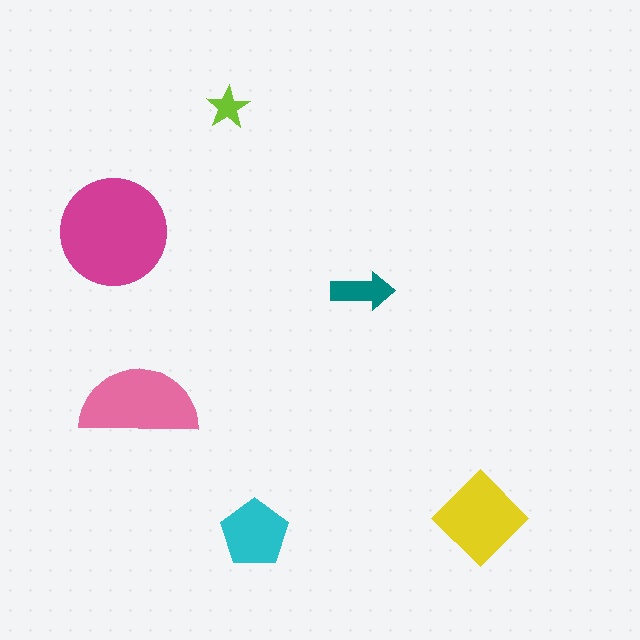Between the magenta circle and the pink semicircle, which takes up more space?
The magenta circle.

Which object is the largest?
The magenta circle.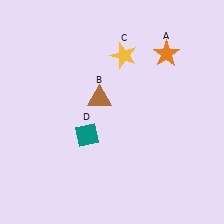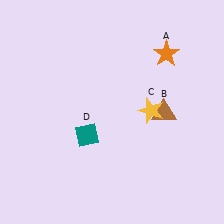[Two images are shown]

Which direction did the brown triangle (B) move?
The brown triangle (B) moved right.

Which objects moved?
The objects that moved are: the brown triangle (B), the yellow star (C).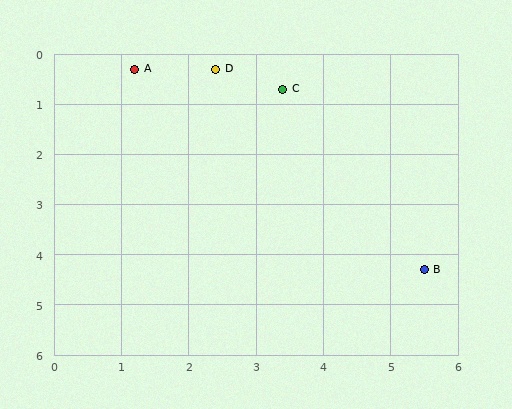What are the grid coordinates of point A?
Point A is at approximately (1.2, 0.3).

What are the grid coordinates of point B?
Point B is at approximately (5.5, 4.3).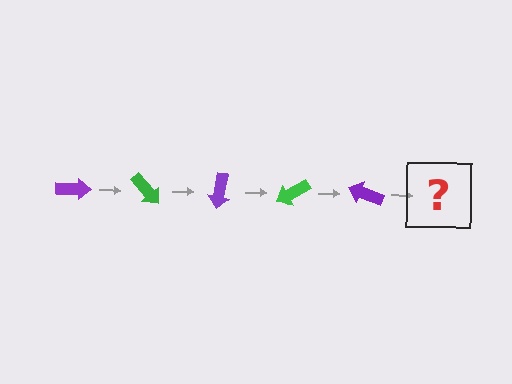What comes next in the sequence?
The next element should be a green arrow, rotated 250 degrees from the start.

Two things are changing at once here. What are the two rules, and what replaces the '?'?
The two rules are that it rotates 50 degrees each step and the color cycles through purple and green. The '?' should be a green arrow, rotated 250 degrees from the start.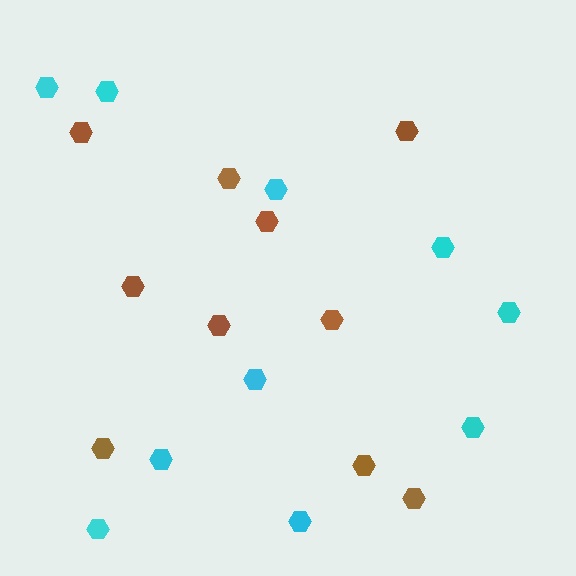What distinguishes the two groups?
There are 2 groups: one group of cyan hexagons (10) and one group of brown hexagons (10).